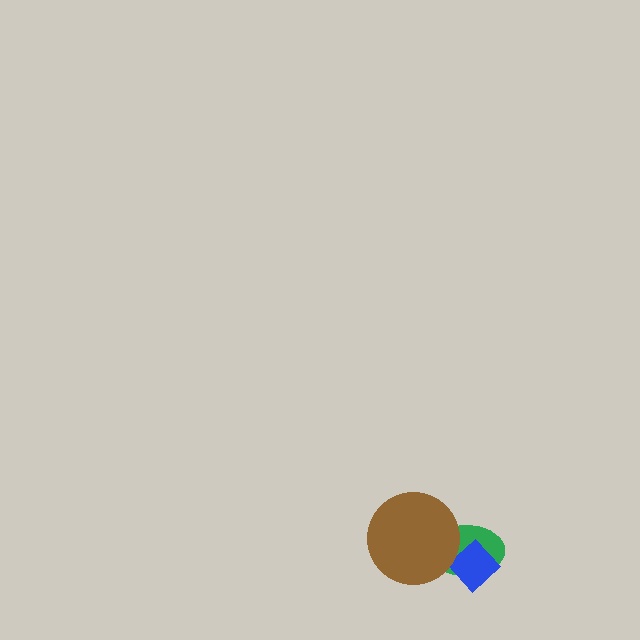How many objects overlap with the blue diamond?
1 object overlaps with the blue diamond.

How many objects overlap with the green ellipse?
2 objects overlap with the green ellipse.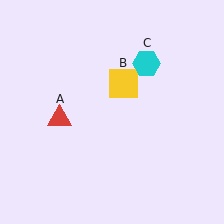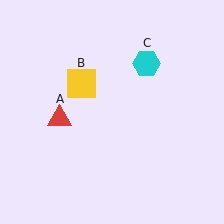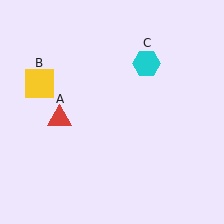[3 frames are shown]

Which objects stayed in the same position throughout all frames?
Red triangle (object A) and cyan hexagon (object C) remained stationary.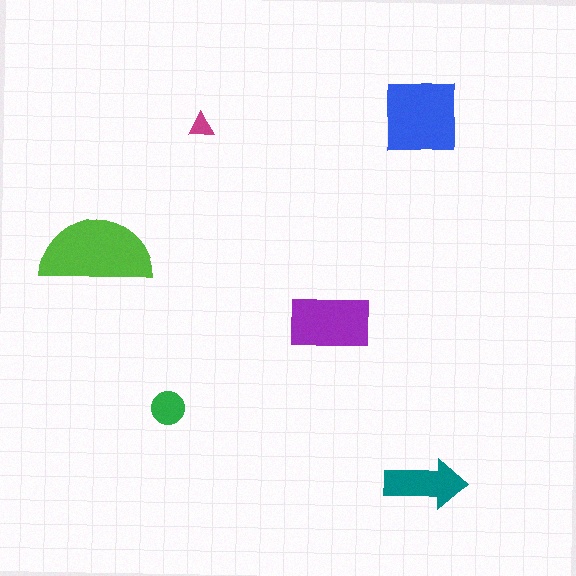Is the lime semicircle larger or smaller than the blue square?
Larger.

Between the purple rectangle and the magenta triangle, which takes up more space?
The purple rectangle.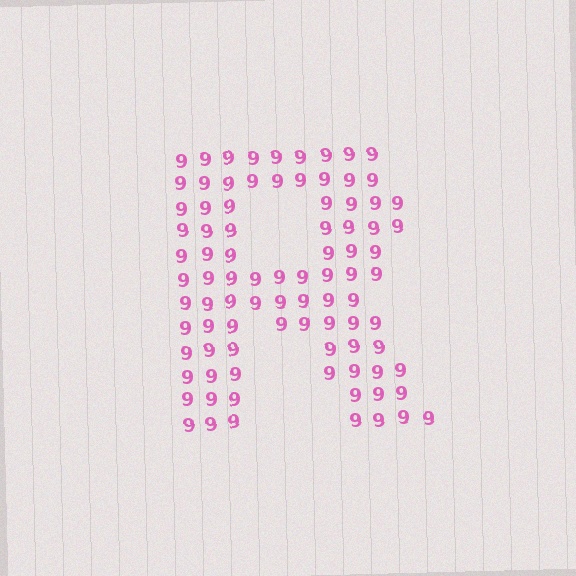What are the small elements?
The small elements are digit 9's.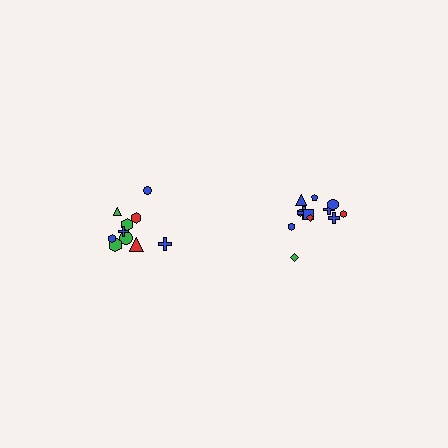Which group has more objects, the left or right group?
The right group.